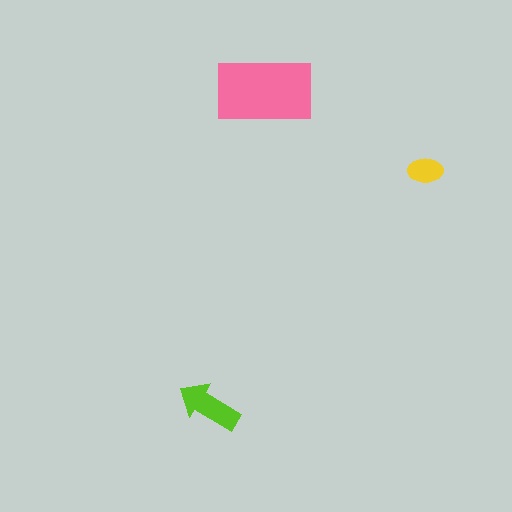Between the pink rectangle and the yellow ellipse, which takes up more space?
The pink rectangle.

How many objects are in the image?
There are 3 objects in the image.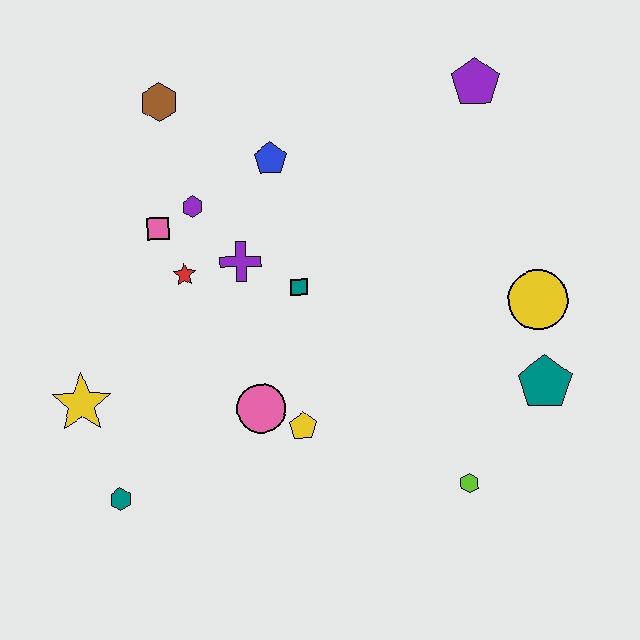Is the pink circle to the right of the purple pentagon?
No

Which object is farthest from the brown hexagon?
The lime hexagon is farthest from the brown hexagon.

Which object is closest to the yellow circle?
The teal pentagon is closest to the yellow circle.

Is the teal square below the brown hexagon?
Yes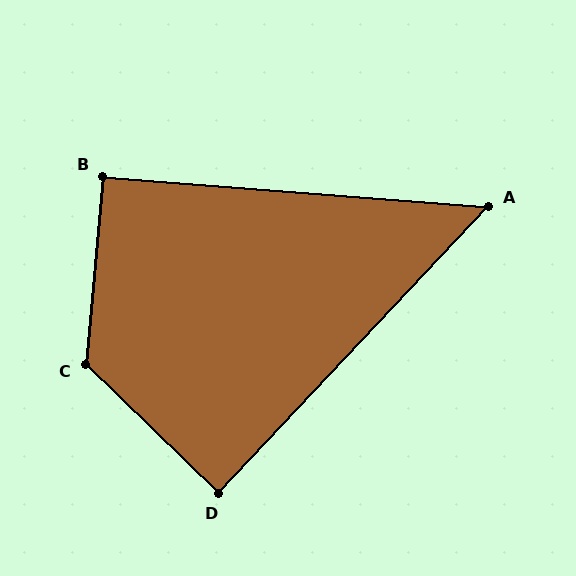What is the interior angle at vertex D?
Approximately 89 degrees (approximately right).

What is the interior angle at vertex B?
Approximately 91 degrees (approximately right).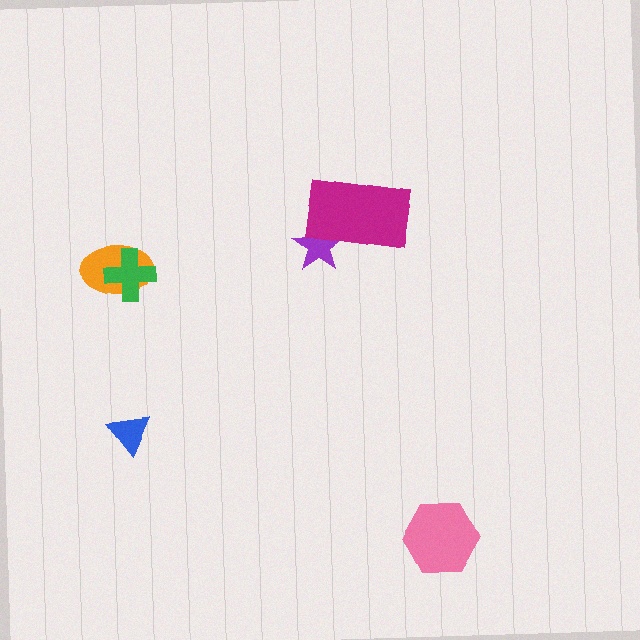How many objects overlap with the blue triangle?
0 objects overlap with the blue triangle.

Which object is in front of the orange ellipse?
The green cross is in front of the orange ellipse.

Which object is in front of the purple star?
The magenta rectangle is in front of the purple star.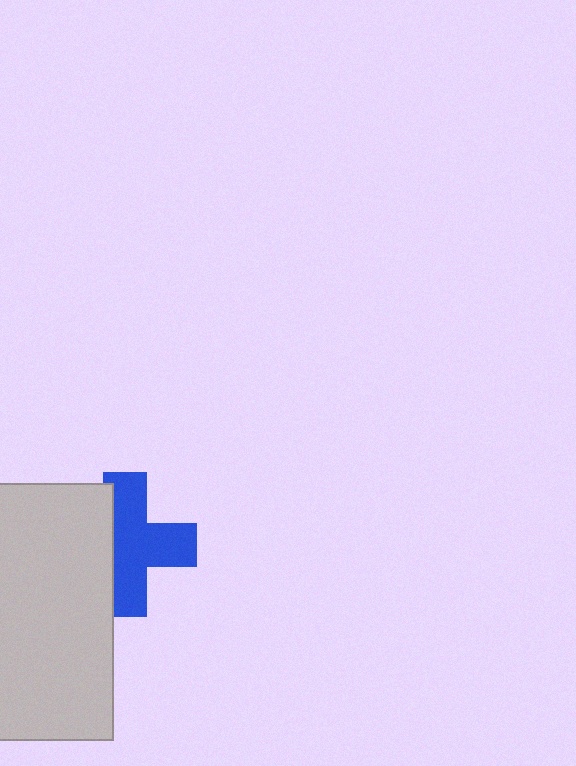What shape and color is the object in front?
The object in front is a light gray rectangle.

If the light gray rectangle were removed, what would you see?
You would see the complete blue cross.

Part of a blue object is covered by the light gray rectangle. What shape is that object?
It is a cross.